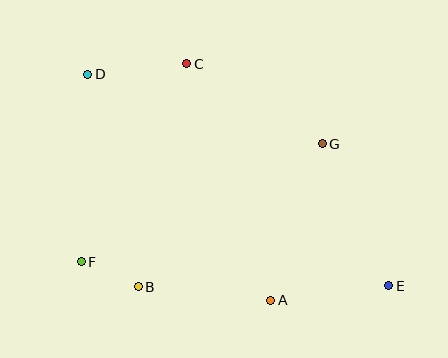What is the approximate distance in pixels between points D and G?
The distance between D and G is approximately 244 pixels.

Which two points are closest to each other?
Points B and F are closest to each other.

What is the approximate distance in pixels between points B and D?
The distance between B and D is approximately 218 pixels.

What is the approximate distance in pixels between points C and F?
The distance between C and F is approximately 224 pixels.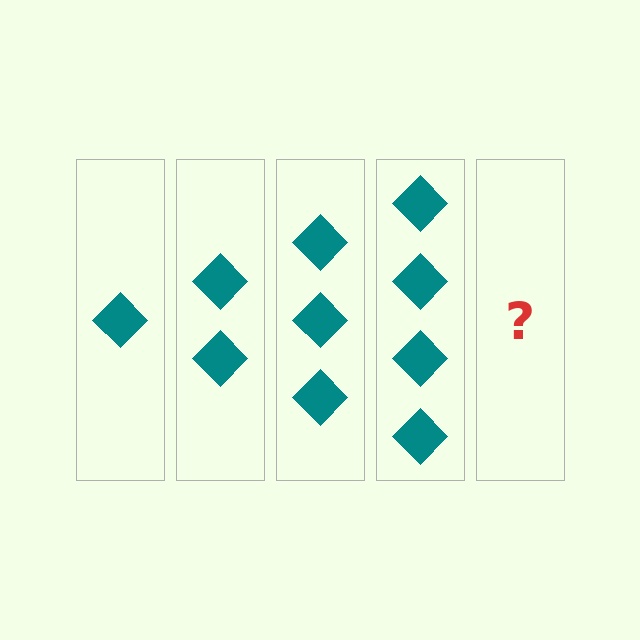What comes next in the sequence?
The next element should be 5 diamonds.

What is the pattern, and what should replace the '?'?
The pattern is that each step adds one more diamond. The '?' should be 5 diamonds.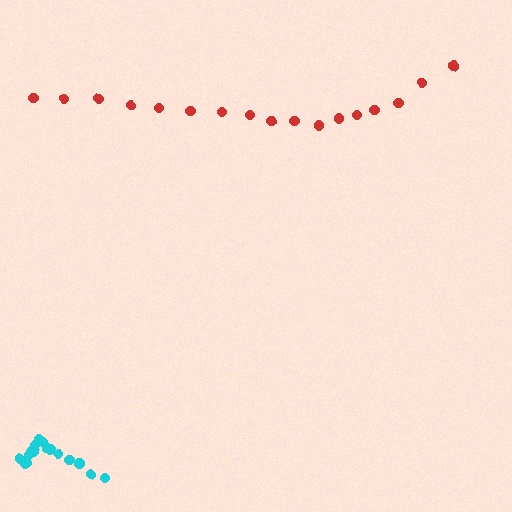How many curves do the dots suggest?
There are 2 distinct paths.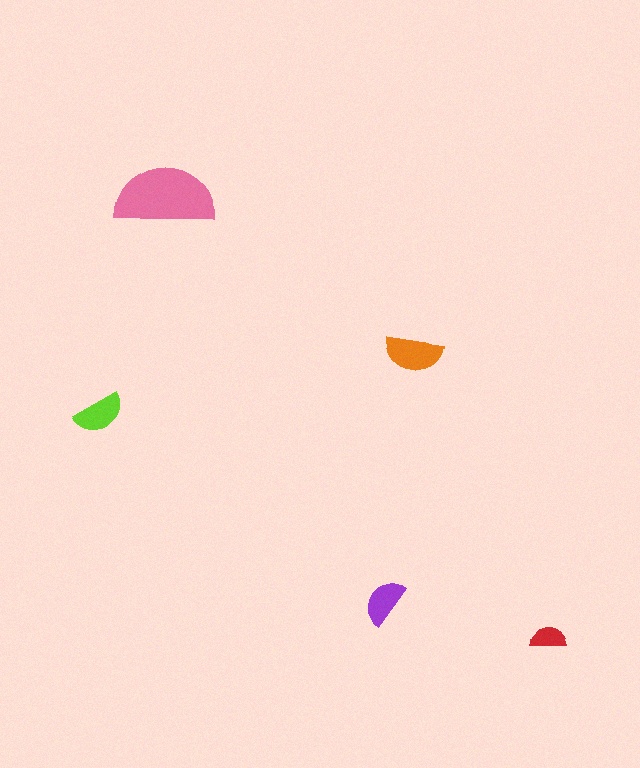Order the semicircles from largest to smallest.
the pink one, the orange one, the lime one, the purple one, the red one.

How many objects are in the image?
There are 5 objects in the image.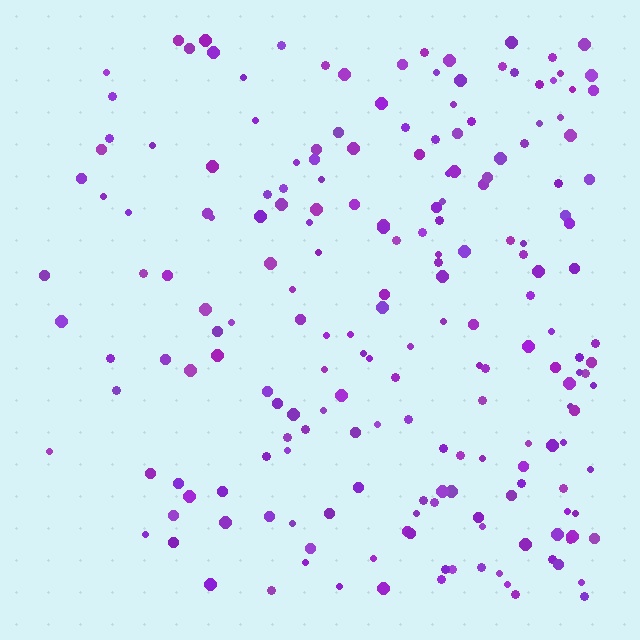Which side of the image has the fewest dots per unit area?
The left.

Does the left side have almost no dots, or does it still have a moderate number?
Still a moderate number, just noticeably fewer than the right.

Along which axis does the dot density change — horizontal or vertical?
Horizontal.